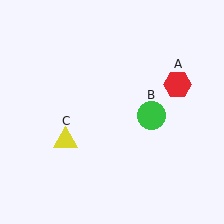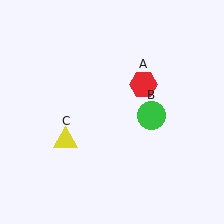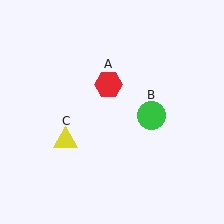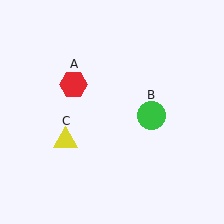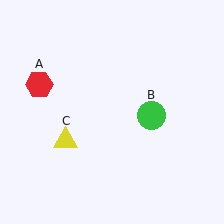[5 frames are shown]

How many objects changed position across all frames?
1 object changed position: red hexagon (object A).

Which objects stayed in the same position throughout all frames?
Green circle (object B) and yellow triangle (object C) remained stationary.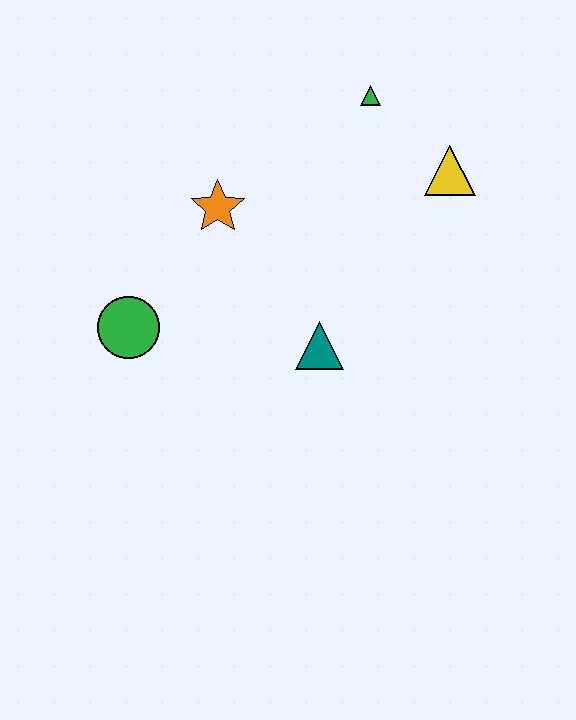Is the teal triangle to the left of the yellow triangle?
Yes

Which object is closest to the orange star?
The green circle is closest to the orange star.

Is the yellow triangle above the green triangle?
No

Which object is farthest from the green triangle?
The green circle is farthest from the green triangle.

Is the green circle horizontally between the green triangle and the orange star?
No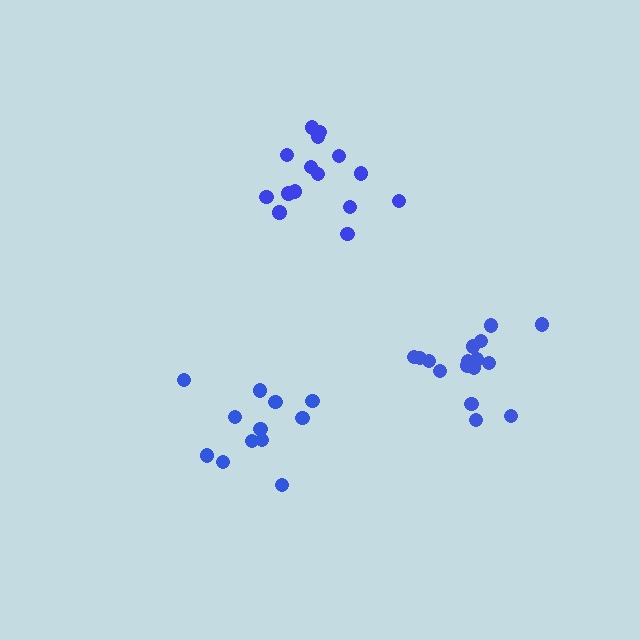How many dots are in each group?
Group 1: 12 dots, Group 2: 15 dots, Group 3: 16 dots (43 total).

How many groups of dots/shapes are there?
There are 3 groups.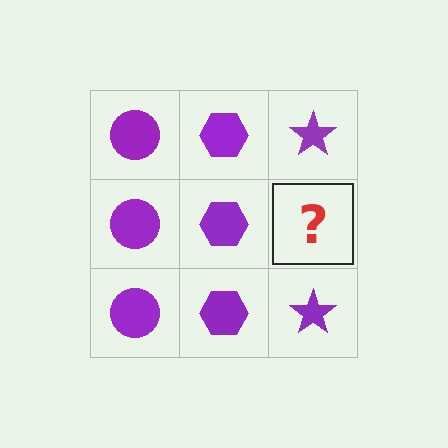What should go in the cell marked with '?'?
The missing cell should contain a purple star.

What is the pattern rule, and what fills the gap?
The rule is that each column has a consistent shape. The gap should be filled with a purple star.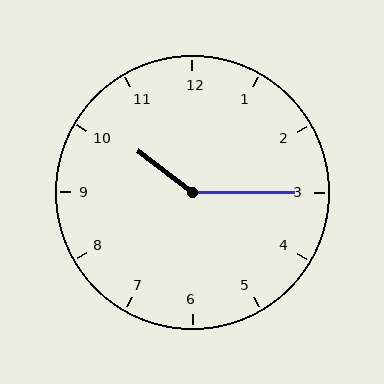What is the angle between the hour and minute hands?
Approximately 142 degrees.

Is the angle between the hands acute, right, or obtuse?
It is obtuse.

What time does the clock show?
10:15.